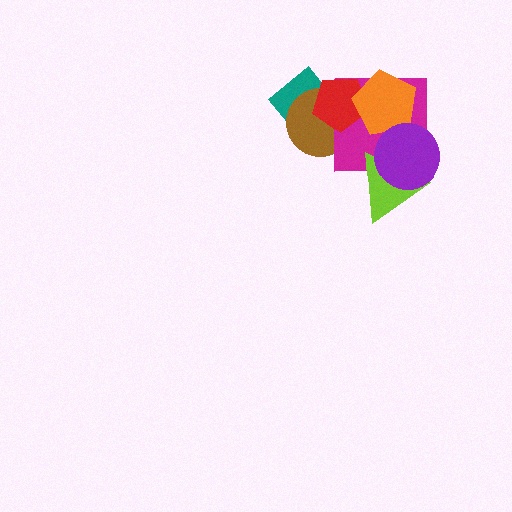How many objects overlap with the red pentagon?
4 objects overlap with the red pentagon.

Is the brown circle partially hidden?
Yes, it is partially covered by another shape.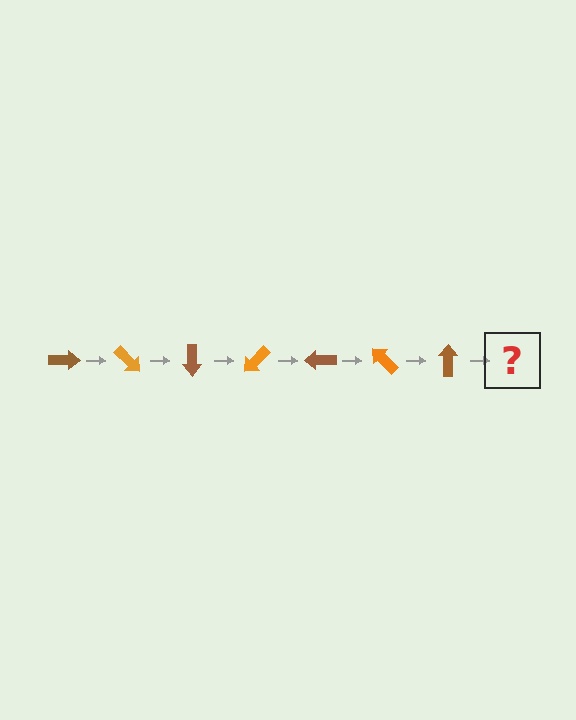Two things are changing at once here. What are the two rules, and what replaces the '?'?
The two rules are that it rotates 45 degrees each step and the color cycles through brown and orange. The '?' should be an orange arrow, rotated 315 degrees from the start.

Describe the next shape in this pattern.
It should be an orange arrow, rotated 315 degrees from the start.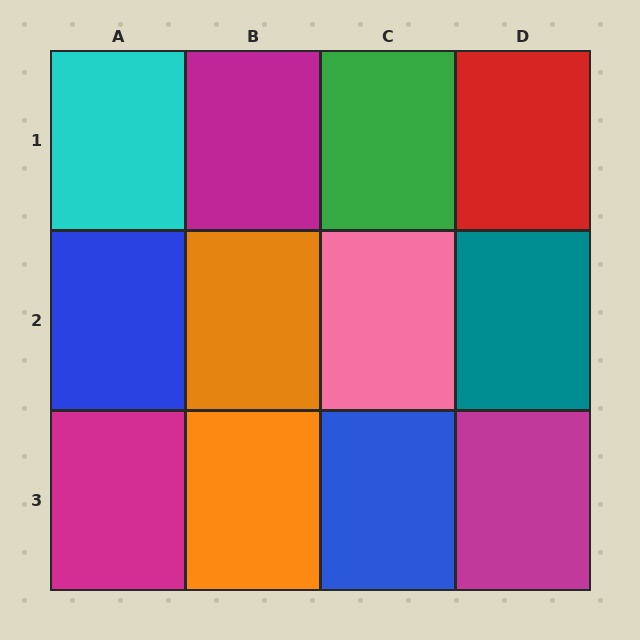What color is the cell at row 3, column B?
Orange.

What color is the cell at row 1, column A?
Cyan.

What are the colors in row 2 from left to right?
Blue, orange, pink, teal.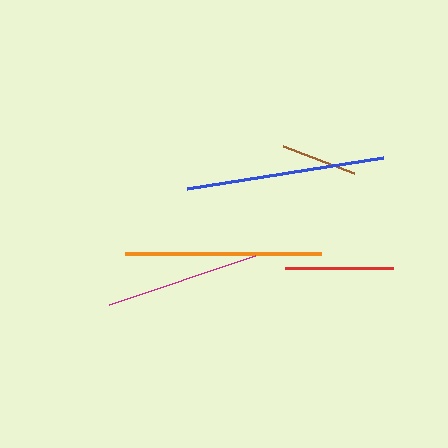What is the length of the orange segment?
The orange segment is approximately 196 pixels long.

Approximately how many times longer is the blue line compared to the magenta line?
The blue line is approximately 1.3 times the length of the magenta line.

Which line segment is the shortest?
The brown line is the shortest at approximately 75 pixels.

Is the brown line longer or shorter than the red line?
The red line is longer than the brown line.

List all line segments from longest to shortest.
From longest to shortest: blue, orange, magenta, red, brown.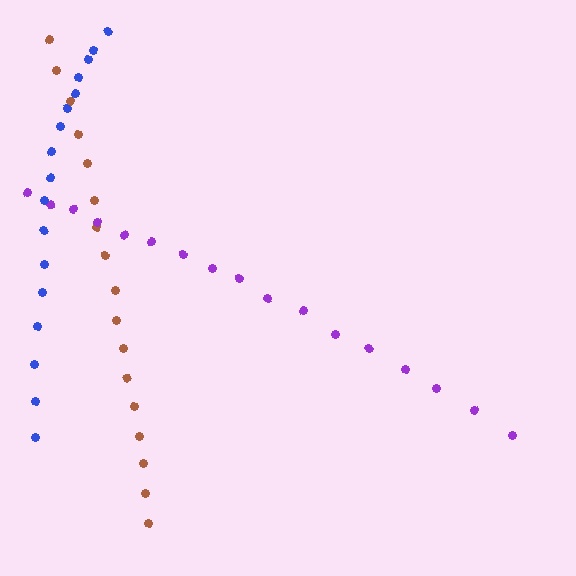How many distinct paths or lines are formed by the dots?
There are 3 distinct paths.